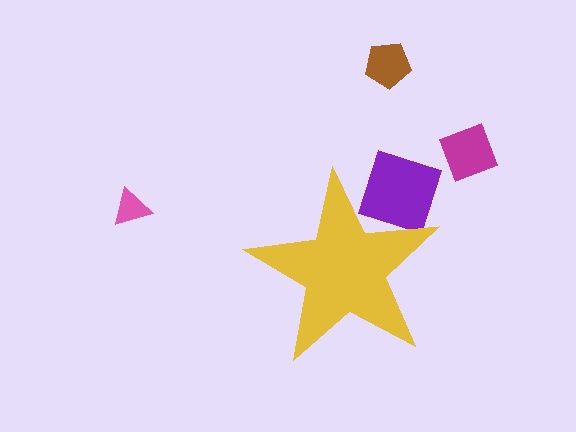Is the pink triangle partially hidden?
No, the pink triangle is fully visible.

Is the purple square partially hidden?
Yes, the purple square is partially hidden behind the yellow star.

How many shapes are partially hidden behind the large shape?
1 shape is partially hidden.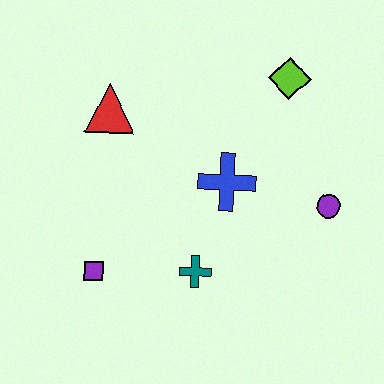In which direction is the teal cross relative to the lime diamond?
The teal cross is below the lime diamond.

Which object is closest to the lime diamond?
The blue cross is closest to the lime diamond.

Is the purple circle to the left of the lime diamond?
No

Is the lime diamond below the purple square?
No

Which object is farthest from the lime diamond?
The purple square is farthest from the lime diamond.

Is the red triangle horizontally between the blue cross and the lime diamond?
No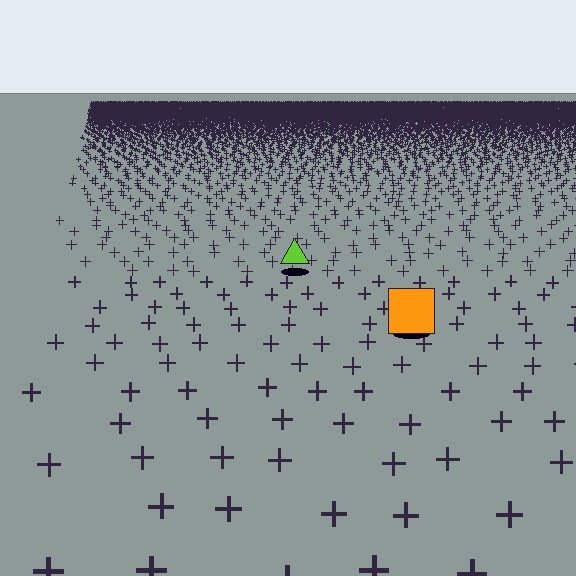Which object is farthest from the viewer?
The lime triangle is farthest from the viewer. It appears smaller and the ground texture around it is denser.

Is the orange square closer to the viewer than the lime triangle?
Yes. The orange square is closer — you can tell from the texture gradient: the ground texture is coarser near it.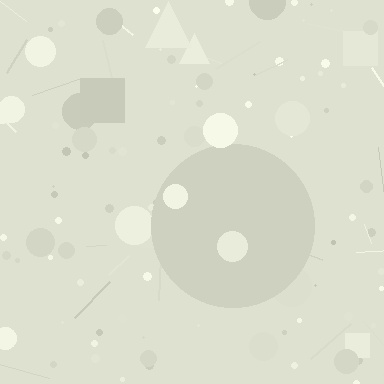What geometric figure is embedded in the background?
A circle is embedded in the background.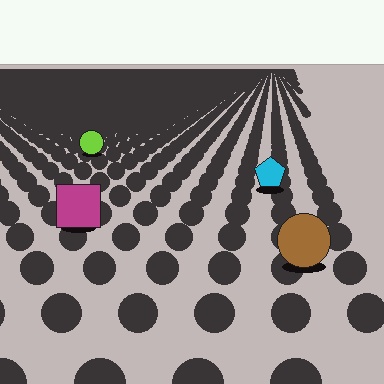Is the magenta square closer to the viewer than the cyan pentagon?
Yes. The magenta square is closer — you can tell from the texture gradient: the ground texture is coarser near it.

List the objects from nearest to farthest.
From nearest to farthest: the brown circle, the magenta square, the cyan pentagon, the lime circle.